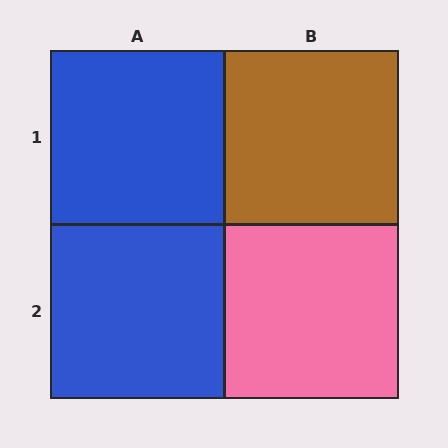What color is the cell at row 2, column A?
Blue.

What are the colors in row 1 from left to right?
Blue, brown.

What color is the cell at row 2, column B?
Pink.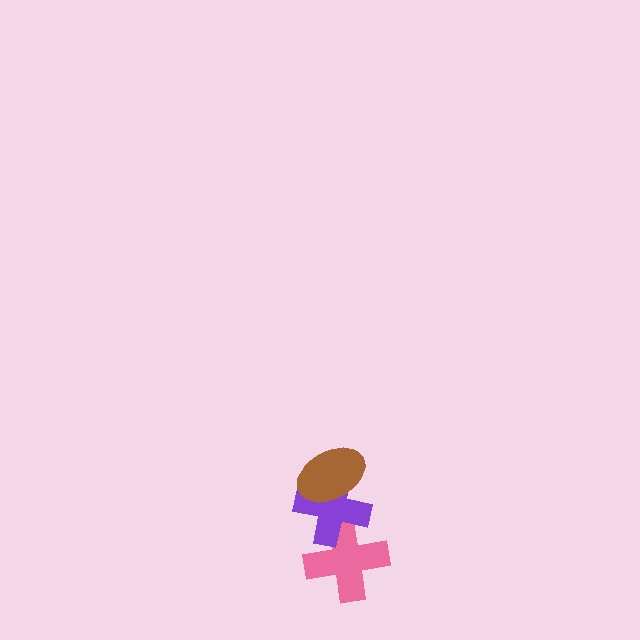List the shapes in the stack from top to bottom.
From top to bottom: the brown ellipse, the purple cross, the pink cross.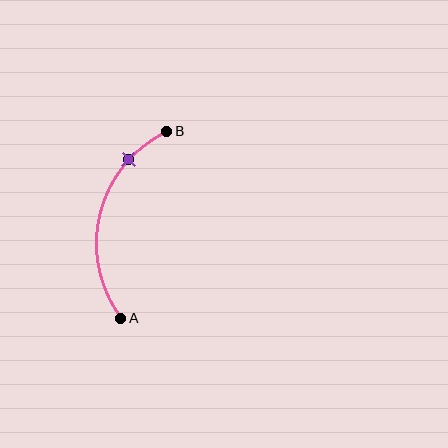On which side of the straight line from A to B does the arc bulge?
The arc bulges to the left of the straight line connecting A and B.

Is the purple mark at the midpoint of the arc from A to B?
No. The purple mark lies on the arc but is closer to endpoint B. The arc midpoint would be at the point on the curve equidistant along the arc from both A and B.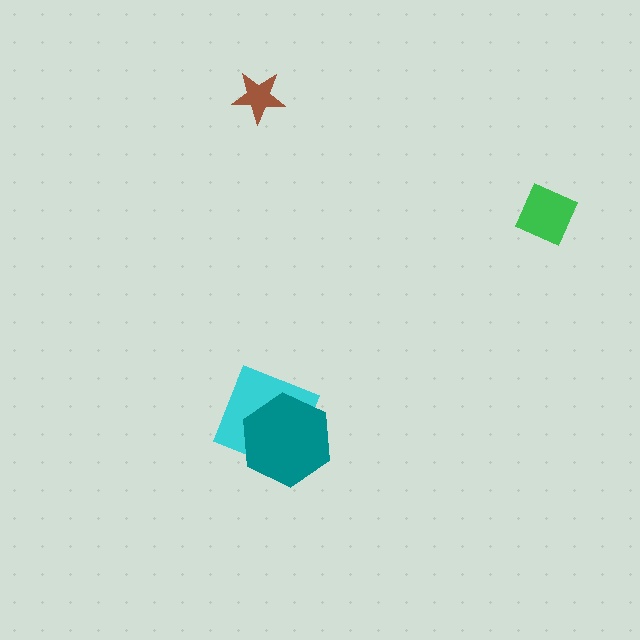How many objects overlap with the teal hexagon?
1 object overlaps with the teal hexagon.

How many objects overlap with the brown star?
0 objects overlap with the brown star.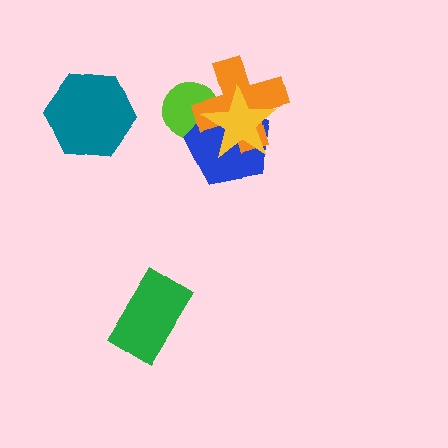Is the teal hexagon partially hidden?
No, no other shape covers it.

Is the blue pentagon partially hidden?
Yes, it is partially covered by another shape.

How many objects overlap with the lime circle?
3 objects overlap with the lime circle.